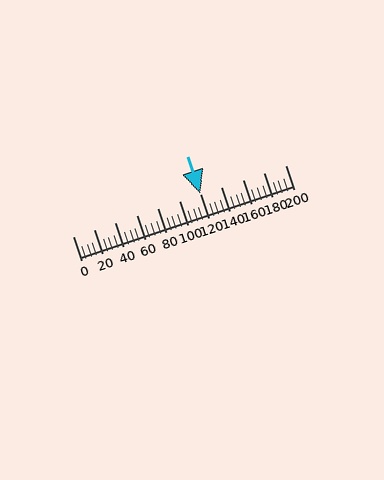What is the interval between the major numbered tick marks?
The major tick marks are spaced 20 units apart.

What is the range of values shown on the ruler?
The ruler shows values from 0 to 200.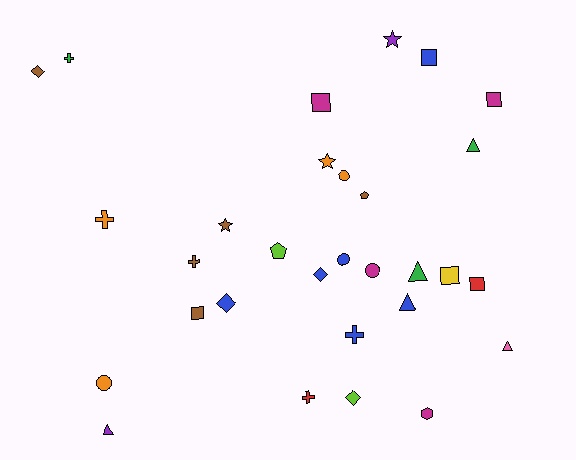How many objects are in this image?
There are 30 objects.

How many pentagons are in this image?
There are 2 pentagons.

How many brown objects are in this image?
There are 5 brown objects.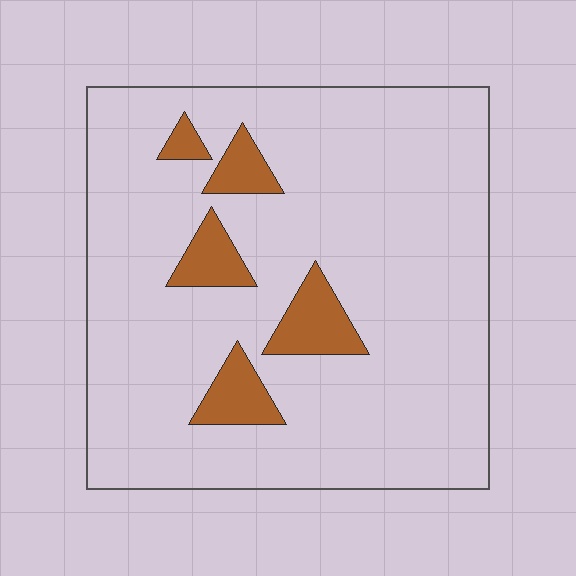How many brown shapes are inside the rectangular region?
5.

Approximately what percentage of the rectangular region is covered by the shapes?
Approximately 10%.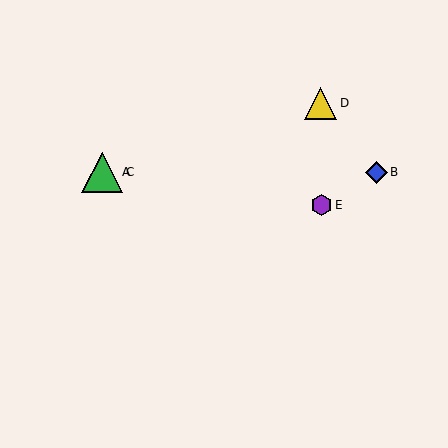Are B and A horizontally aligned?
Yes, both are at y≈172.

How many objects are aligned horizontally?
3 objects (A, B, C) are aligned horizontally.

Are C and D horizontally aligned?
No, C is at y≈172 and D is at y≈103.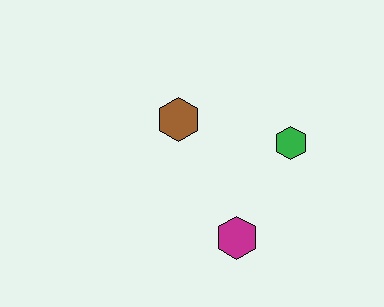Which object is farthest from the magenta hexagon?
The brown hexagon is farthest from the magenta hexagon.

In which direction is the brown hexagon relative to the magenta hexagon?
The brown hexagon is above the magenta hexagon.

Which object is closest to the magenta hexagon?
The green hexagon is closest to the magenta hexagon.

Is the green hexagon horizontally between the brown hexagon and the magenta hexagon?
No